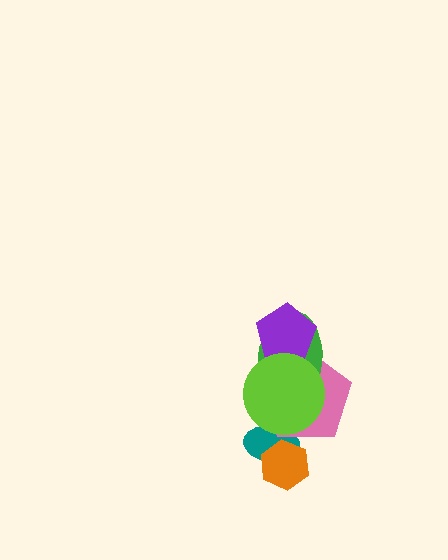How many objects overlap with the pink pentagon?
4 objects overlap with the pink pentagon.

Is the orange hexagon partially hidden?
No, no other shape covers it.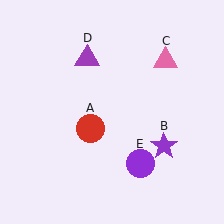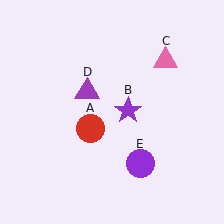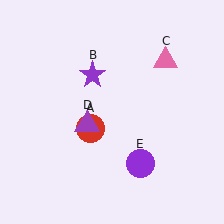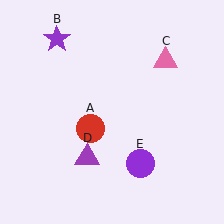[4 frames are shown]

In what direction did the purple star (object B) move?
The purple star (object B) moved up and to the left.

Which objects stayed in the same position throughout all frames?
Red circle (object A) and pink triangle (object C) and purple circle (object E) remained stationary.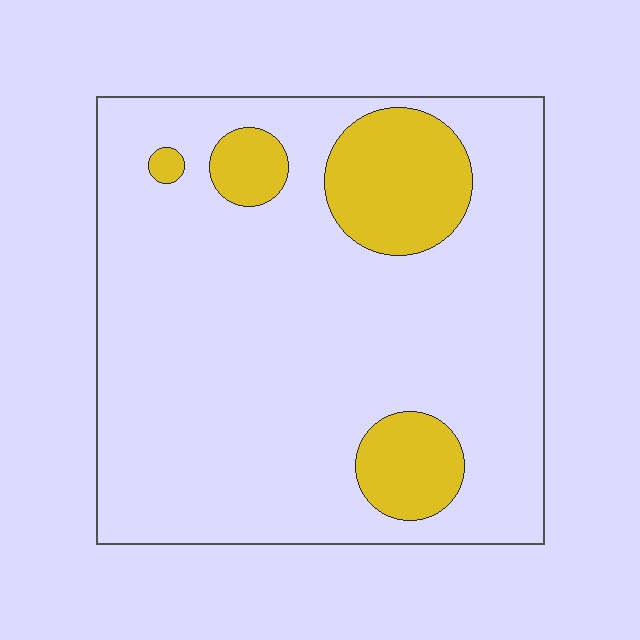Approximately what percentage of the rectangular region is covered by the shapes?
Approximately 15%.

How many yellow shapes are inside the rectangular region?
4.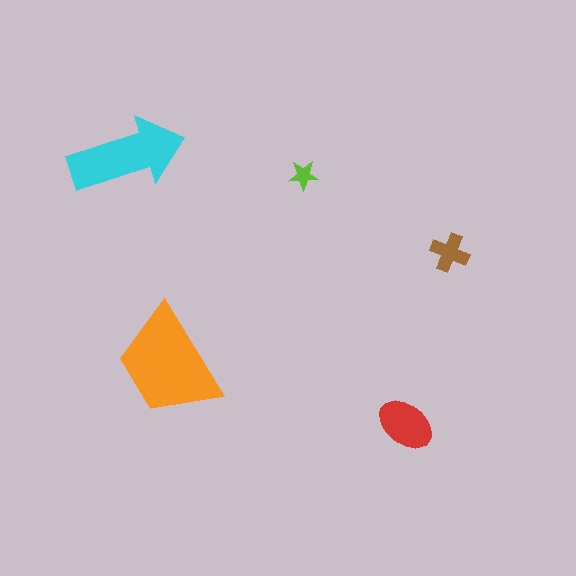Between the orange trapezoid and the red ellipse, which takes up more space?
The orange trapezoid.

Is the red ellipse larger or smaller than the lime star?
Larger.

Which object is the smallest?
The lime star.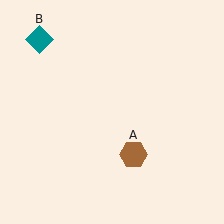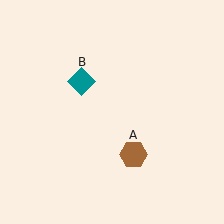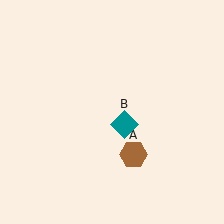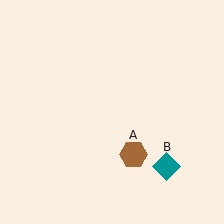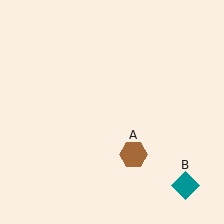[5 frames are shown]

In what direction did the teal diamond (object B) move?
The teal diamond (object B) moved down and to the right.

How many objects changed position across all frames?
1 object changed position: teal diamond (object B).